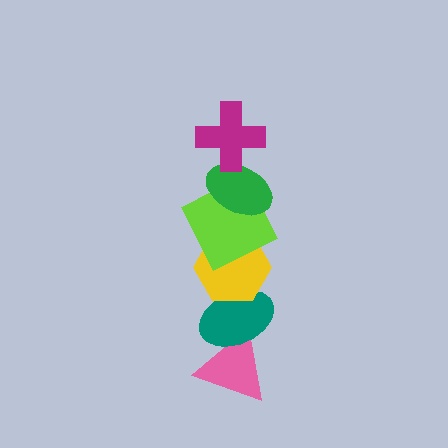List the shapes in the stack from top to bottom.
From top to bottom: the magenta cross, the green ellipse, the lime square, the yellow hexagon, the teal ellipse, the pink triangle.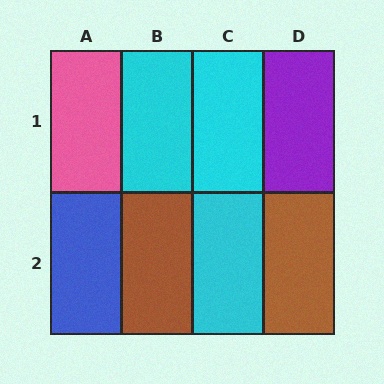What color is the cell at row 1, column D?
Purple.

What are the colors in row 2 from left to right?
Blue, brown, cyan, brown.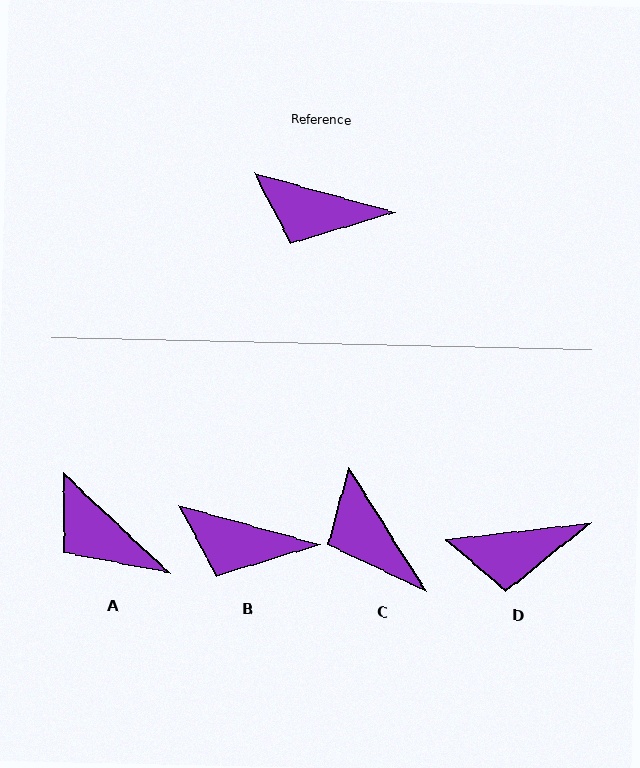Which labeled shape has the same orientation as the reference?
B.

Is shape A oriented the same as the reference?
No, it is off by about 27 degrees.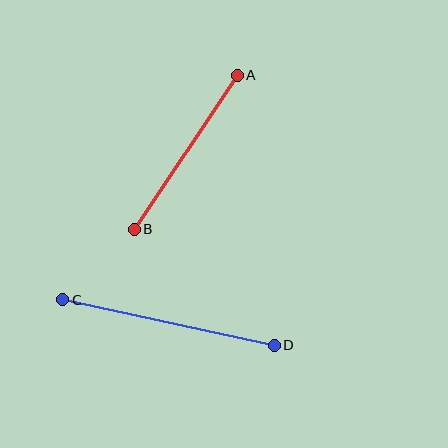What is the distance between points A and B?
The distance is approximately 185 pixels.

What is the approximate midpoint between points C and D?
The midpoint is at approximately (169, 322) pixels.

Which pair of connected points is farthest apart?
Points C and D are farthest apart.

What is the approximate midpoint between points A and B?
The midpoint is at approximately (186, 152) pixels.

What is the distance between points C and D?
The distance is approximately 217 pixels.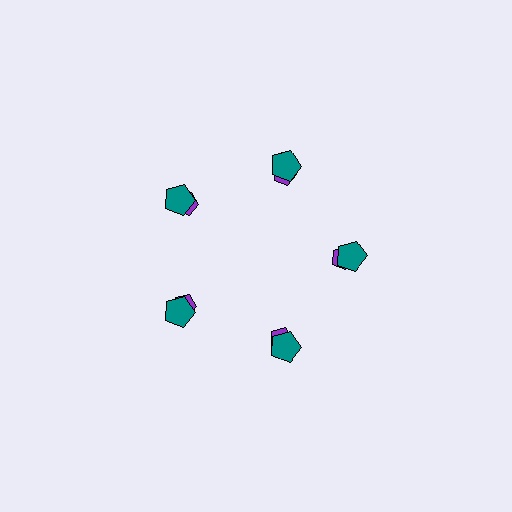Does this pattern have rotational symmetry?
Yes, this pattern has 5-fold rotational symmetry. It looks the same after rotating 72 degrees around the center.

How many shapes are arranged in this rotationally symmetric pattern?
There are 10 shapes, arranged in 5 groups of 2.